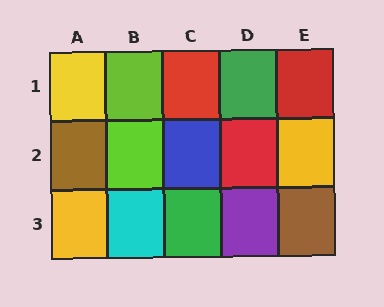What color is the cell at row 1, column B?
Lime.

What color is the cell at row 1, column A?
Yellow.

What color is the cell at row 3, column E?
Brown.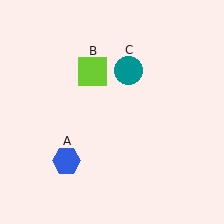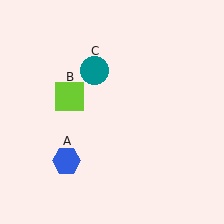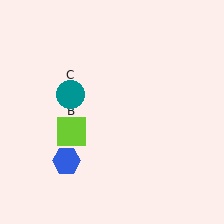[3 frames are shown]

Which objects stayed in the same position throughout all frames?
Blue hexagon (object A) remained stationary.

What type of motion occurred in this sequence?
The lime square (object B), teal circle (object C) rotated counterclockwise around the center of the scene.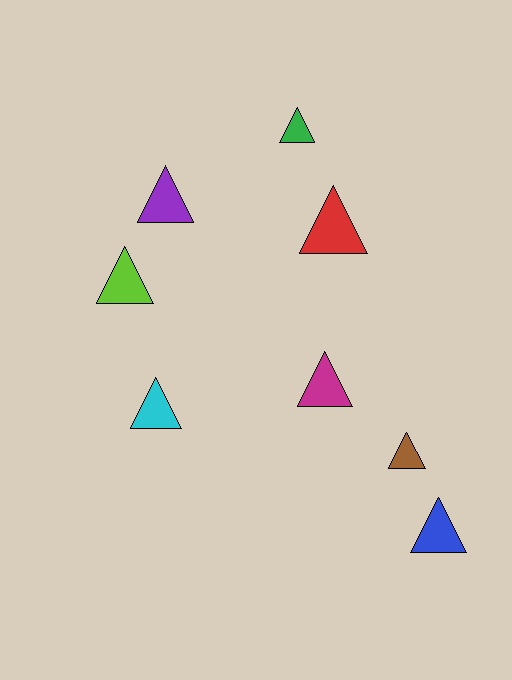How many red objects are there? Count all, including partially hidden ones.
There is 1 red object.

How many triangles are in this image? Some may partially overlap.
There are 8 triangles.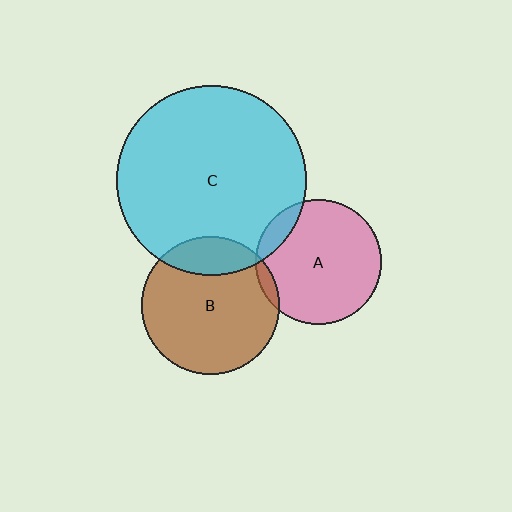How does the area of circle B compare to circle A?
Approximately 1.2 times.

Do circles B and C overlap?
Yes.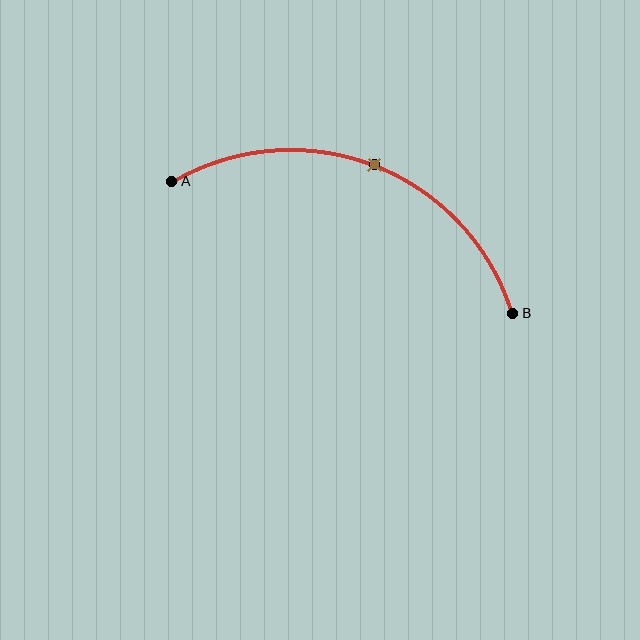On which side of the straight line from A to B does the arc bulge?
The arc bulges above the straight line connecting A and B.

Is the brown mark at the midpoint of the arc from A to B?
Yes. The brown mark lies on the arc at equal arc-length from both A and B — it is the arc midpoint.